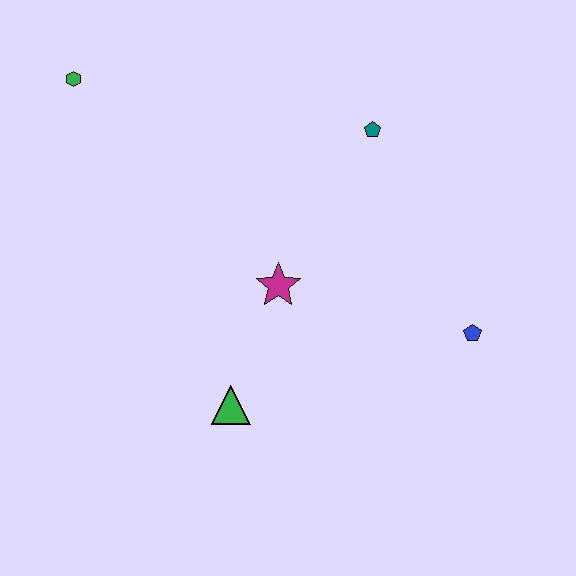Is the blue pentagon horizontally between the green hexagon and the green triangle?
No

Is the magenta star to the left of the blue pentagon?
Yes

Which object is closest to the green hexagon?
The magenta star is closest to the green hexagon.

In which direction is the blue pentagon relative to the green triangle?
The blue pentagon is to the right of the green triangle.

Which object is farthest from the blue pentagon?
The green hexagon is farthest from the blue pentagon.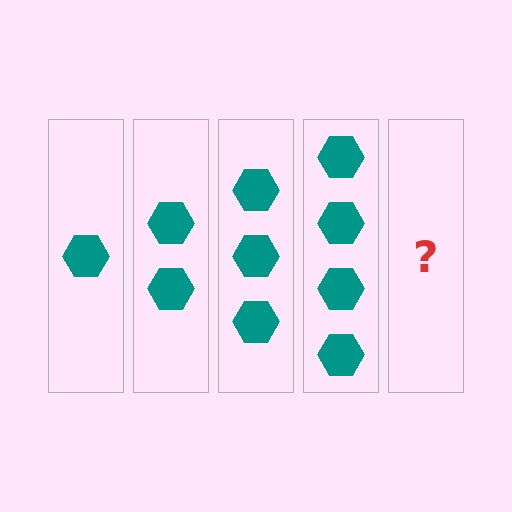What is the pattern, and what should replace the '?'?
The pattern is that each step adds one more hexagon. The '?' should be 5 hexagons.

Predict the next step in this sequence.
The next step is 5 hexagons.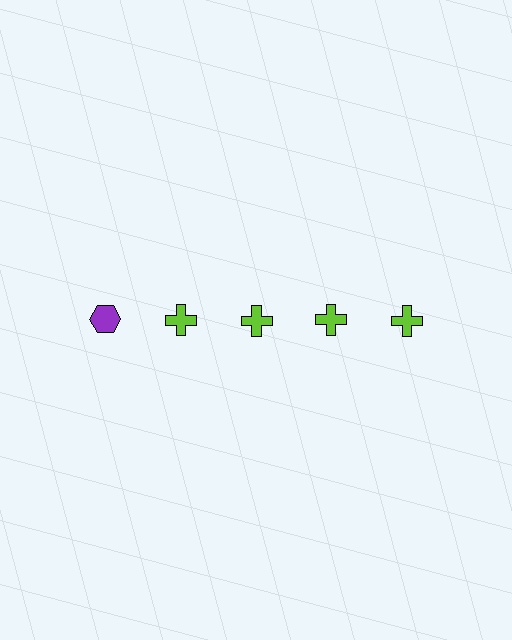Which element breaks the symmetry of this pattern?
The purple hexagon in the top row, leftmost column breaks the symmetry. All other shapes are lime crosses.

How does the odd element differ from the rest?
It differs in both color (purple instead of lime) and shape (hexagon instead of cross).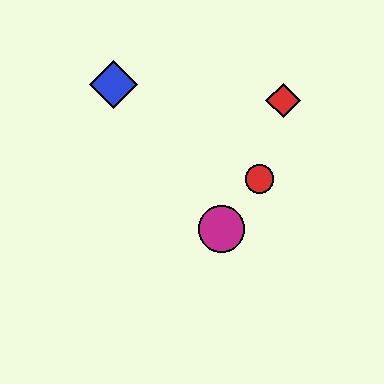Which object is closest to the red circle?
The magenta circle is closest to the red circle.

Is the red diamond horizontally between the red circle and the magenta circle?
No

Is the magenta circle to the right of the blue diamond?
Yes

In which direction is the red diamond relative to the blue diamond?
The red diamond is to the right of the blue diamond.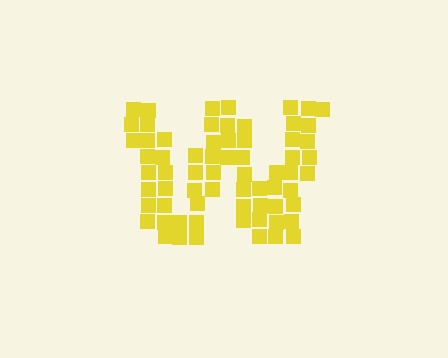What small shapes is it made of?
It is made of small squares.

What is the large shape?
The large shape is the letter W.